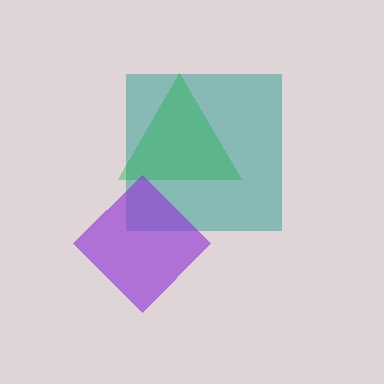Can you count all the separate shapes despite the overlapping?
Yes, there are 3 separate shapes.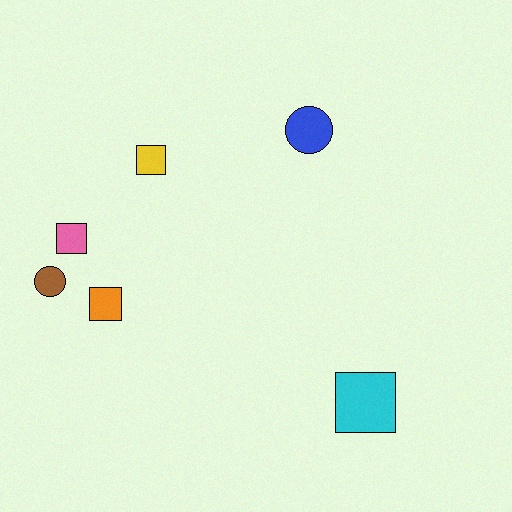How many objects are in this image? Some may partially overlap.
There are 6 objects.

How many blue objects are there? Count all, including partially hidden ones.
There is 1 blue object.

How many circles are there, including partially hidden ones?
There are 2 circles.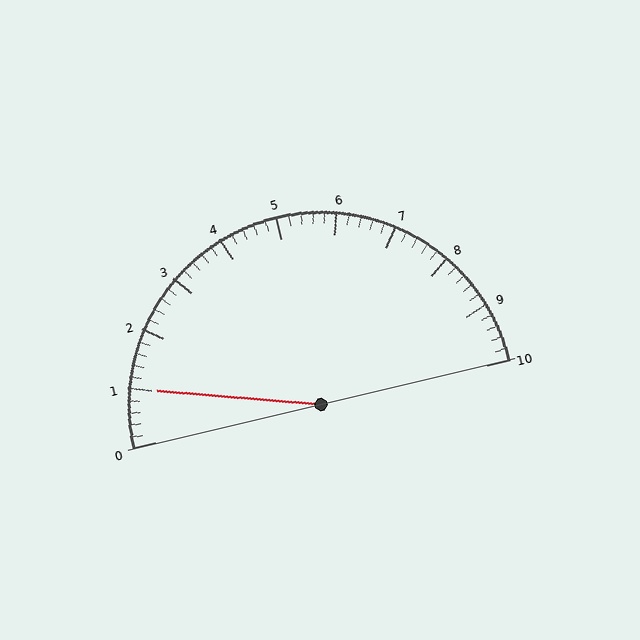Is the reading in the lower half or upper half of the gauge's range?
The reading is in the lower half of the range (0 to 10).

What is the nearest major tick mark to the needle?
The nearest major tick mark is 1.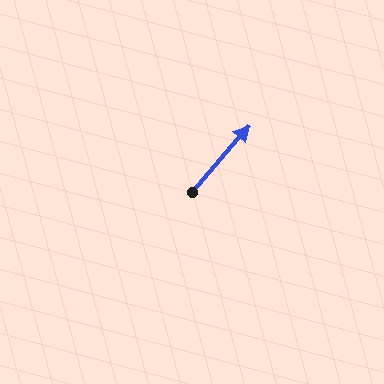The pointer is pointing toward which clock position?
Roughly 1 o'clock.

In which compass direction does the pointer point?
Northeast.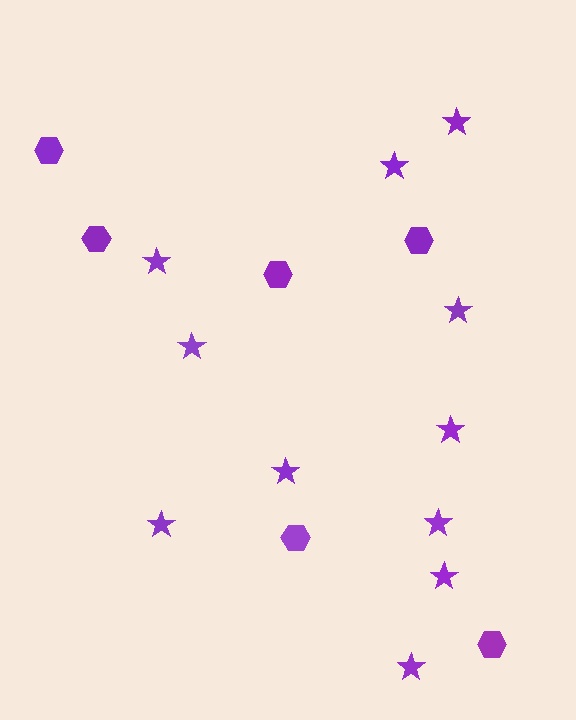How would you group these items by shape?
There are 2 groups: one group of hexagons (6) and one group of stars (11).